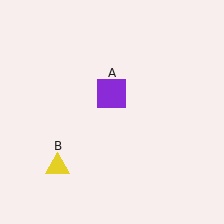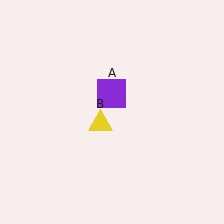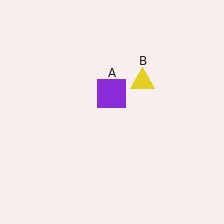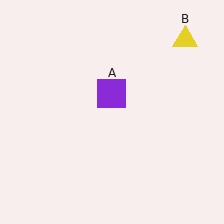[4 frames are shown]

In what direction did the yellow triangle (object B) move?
The yellow triangle (object B) moved up and to the right.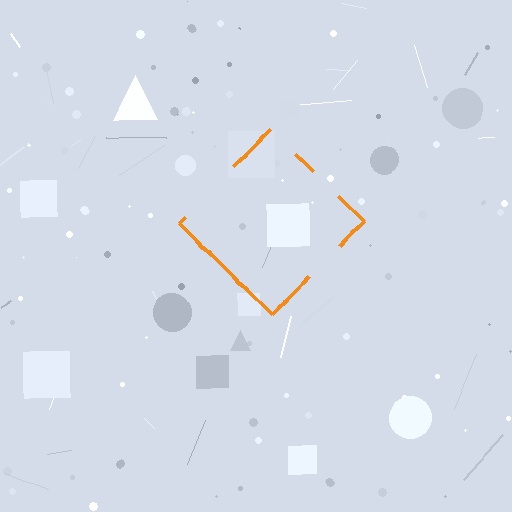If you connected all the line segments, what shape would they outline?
They would outline a diamond.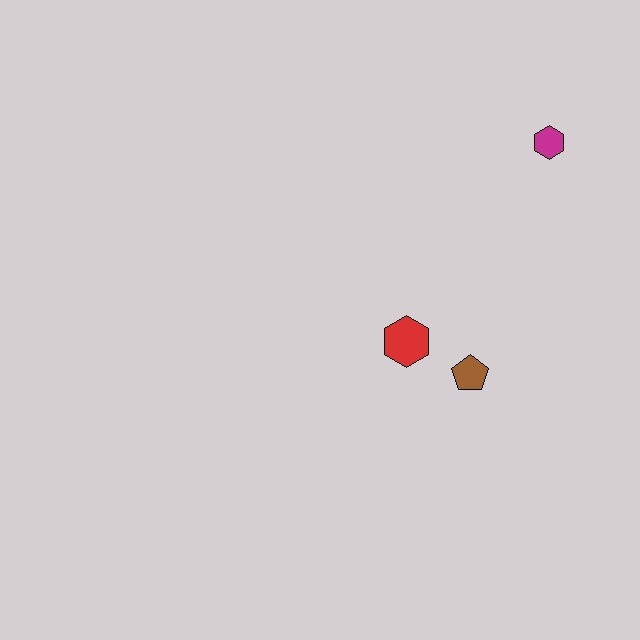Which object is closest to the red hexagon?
The brown pentagon is closest to the red hexagon.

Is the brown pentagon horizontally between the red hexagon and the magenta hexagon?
Yes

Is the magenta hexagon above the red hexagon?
Yes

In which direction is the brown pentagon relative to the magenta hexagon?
The brown pentagon is below the magenta hexagon.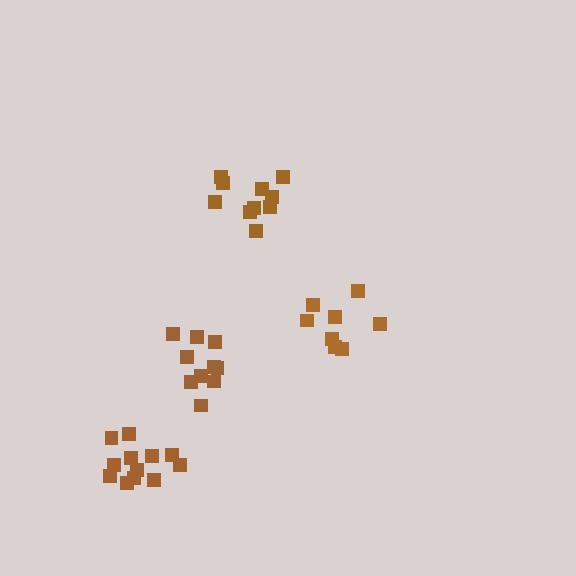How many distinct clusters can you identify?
There are 4 distinct clusters.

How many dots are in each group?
Group 1: 11 dots, Group 2: 8 dots, Group 3: 10 dots, Group 4: 12 dots (41 total).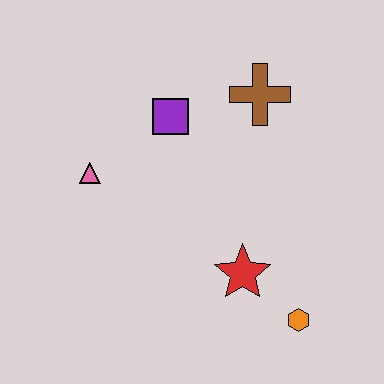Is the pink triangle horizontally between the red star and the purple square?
No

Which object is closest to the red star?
The orange hexagon is closest to the red star.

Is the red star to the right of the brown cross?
No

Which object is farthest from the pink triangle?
The orange hexagon is farthest from the pink triangle.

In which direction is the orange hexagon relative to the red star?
The orange hexagon is to the right of the red star.